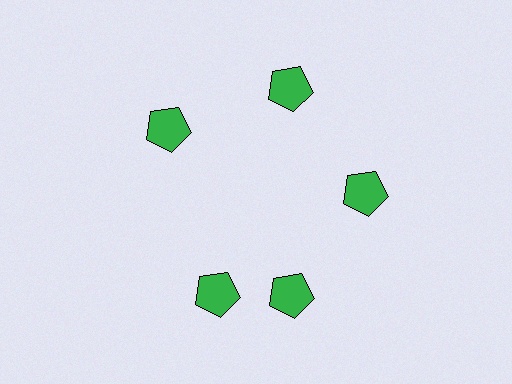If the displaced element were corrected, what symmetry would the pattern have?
It would have 5-fold rotational symmetry — the pattern would map onto itself every 72 degrees.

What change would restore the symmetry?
The symmetry would be restored by rotating it back into even spacing with its neighbors so that all 5 pentagons sit at equal angles and equal distance from the center.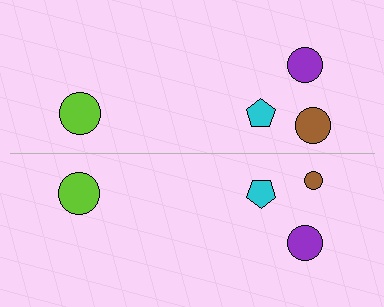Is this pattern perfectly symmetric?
No, the pattern is not perfectly symmetric. The brown circle on the bottom side has a different size than its mirror counterpart.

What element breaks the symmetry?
The brown circle on the bottom side has a different size than its mirror counterpart.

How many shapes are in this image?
There are 8 shapes in this image.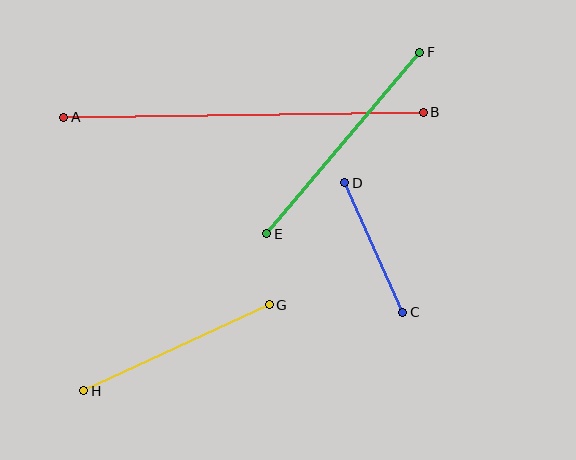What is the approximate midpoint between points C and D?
The midpoint is at approximately (374, 247) pixels.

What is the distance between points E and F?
The distance is approximately 237 pixels.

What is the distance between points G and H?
The distance is approximately 205 pixels.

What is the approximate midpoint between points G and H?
The midpoint is at approximately (176, 348) pixels.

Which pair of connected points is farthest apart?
Points A and B are farthest apart.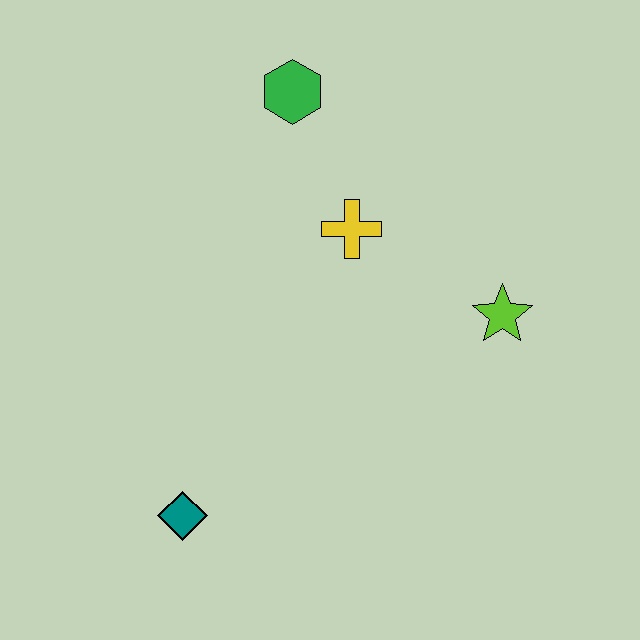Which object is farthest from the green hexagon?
The teal diamond is farthest from the green hexagon.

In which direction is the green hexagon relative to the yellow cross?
The green hexagon is above the yellow cross.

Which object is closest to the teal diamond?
The yellow cross is closest to the teal diamond.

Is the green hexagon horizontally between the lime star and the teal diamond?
Yes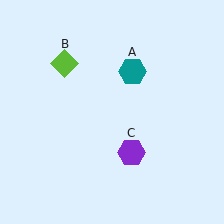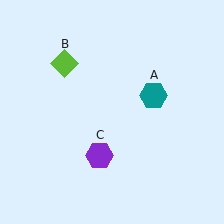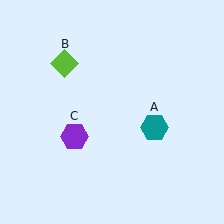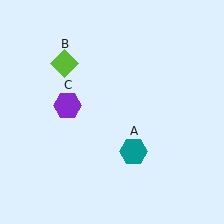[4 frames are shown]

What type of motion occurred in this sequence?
The teal hexagon (object A), purple hexagon (object C) rotated clockwise around the center of the scene.